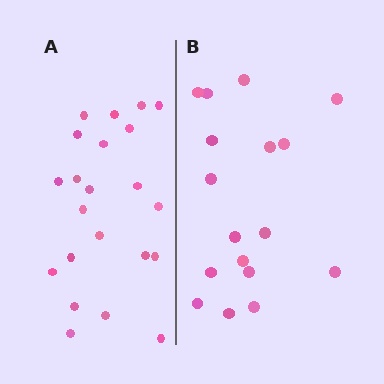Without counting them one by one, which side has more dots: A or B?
Region A (the left region) has more dots.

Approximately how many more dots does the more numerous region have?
Region A has about 5 more dots than region B.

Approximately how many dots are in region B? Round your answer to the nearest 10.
About 20 dots. (The exact count is 17, which rounds to 20.)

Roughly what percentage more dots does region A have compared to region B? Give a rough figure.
About 30% more.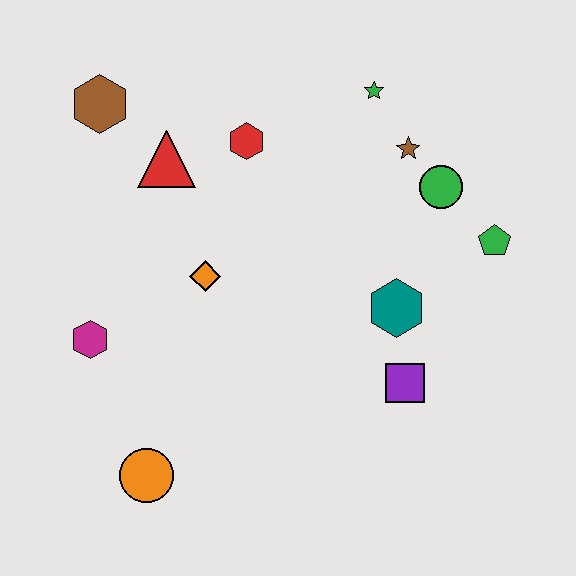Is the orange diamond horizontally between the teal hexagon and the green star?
No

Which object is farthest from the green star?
The orange circle is farthest from the green star.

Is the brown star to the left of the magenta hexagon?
No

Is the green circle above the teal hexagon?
Yes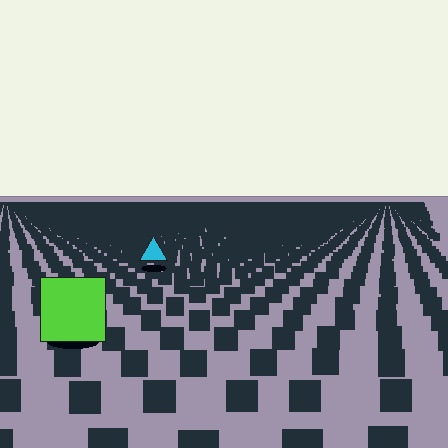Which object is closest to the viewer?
The lime square is closest. The texture marks near it are larger and more spread out.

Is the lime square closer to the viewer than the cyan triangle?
Yes. The lime square is closer — you can tell from the texture gradient: the ground texture is coarser near it.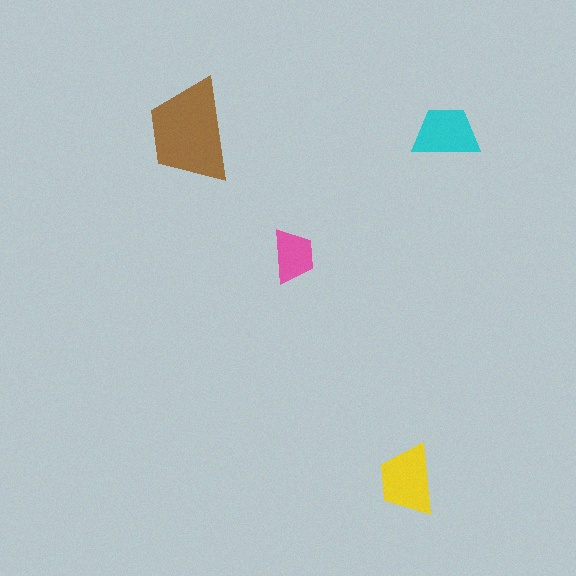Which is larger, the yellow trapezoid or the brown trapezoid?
The brown one.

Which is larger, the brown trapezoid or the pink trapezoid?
The brown one.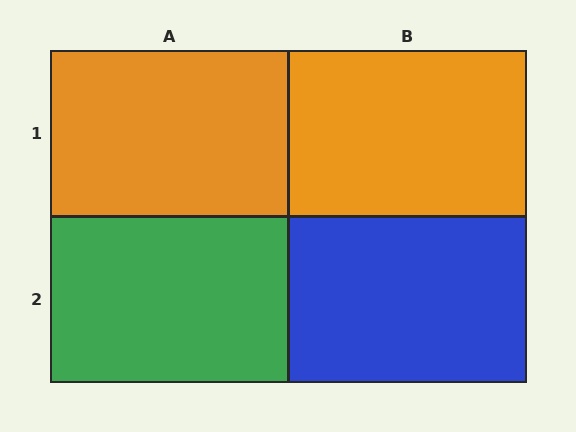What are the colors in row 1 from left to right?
Orange, orange.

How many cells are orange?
2 cells are orange.